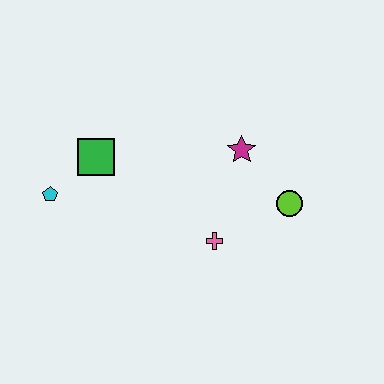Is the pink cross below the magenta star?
Yes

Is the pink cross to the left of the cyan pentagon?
No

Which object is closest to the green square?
The cyan pentagon is closest to the green square.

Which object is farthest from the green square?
The lime circle is farthest from the green square.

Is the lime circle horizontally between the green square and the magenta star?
No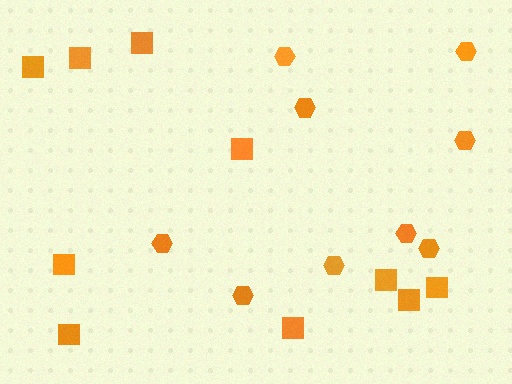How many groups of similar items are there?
There are 2 groups: one group of squares (10) and one group of hexagons (9).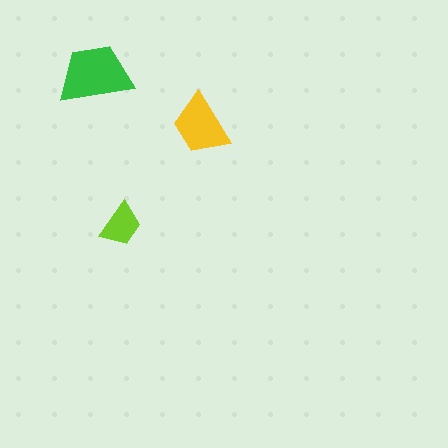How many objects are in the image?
There are 3 objects in the image.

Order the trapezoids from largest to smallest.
the green one, the yellow one, the lime one.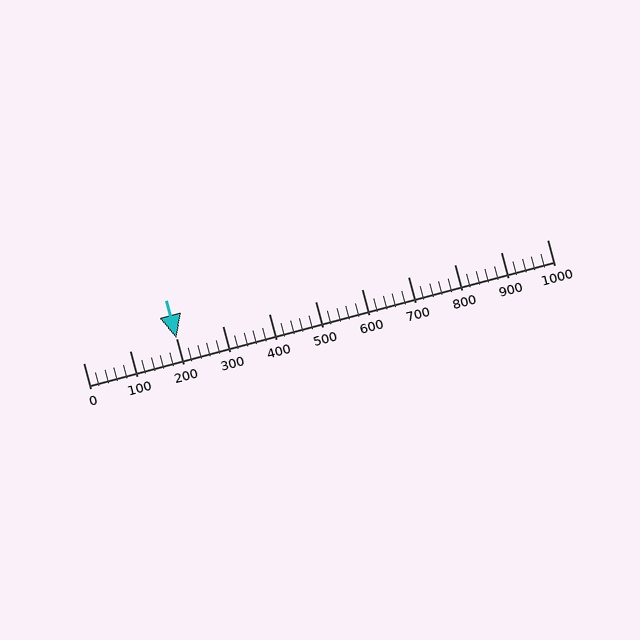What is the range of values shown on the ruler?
The ruler shows values from 0 to 1000.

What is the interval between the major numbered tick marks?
The major tick marks are spaced 100 units apart.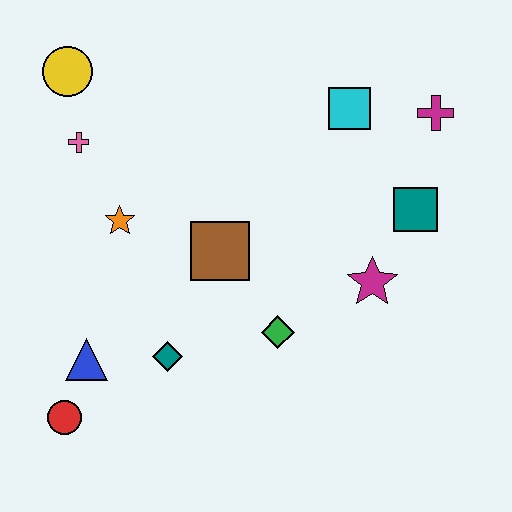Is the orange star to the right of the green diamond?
No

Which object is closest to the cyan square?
The magenta cross is closest to the cyan square.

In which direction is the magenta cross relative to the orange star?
The magenta cross is to the right of the orange star.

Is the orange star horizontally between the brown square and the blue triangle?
Yes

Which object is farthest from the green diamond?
The yellow circle is farthest from the green diamond.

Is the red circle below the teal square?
Yes